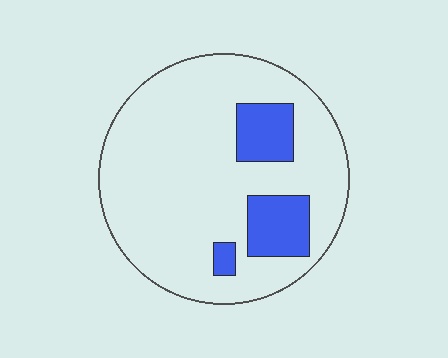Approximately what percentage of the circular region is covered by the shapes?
Approximately 15%.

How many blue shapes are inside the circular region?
3.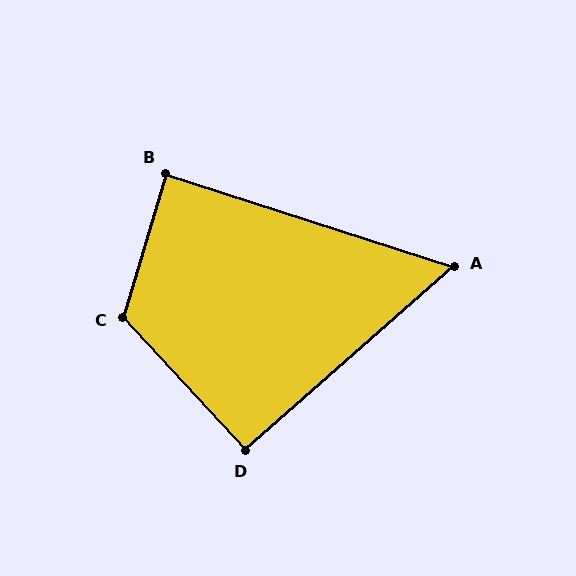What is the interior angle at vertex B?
Approximately 89 degrees (approximately right).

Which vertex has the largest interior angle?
C, at approximately 121 degrees.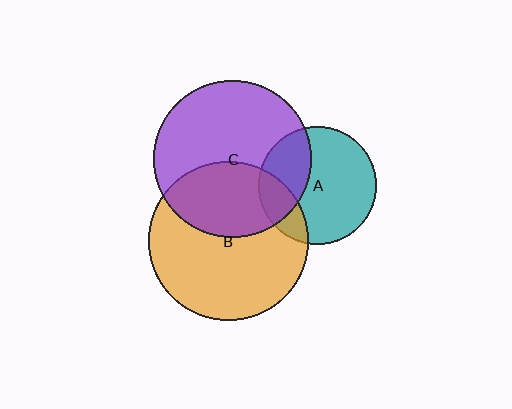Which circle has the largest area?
Circle B (orange).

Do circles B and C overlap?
Yes.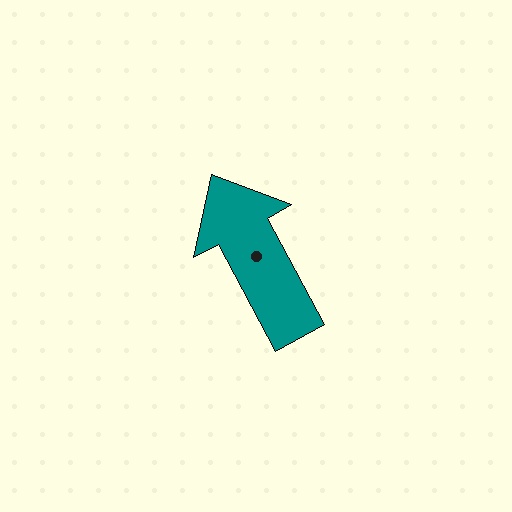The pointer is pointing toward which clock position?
Roughly 11 o'clock.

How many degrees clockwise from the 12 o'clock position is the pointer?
Approximately 332 degrees.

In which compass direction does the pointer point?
Northwest.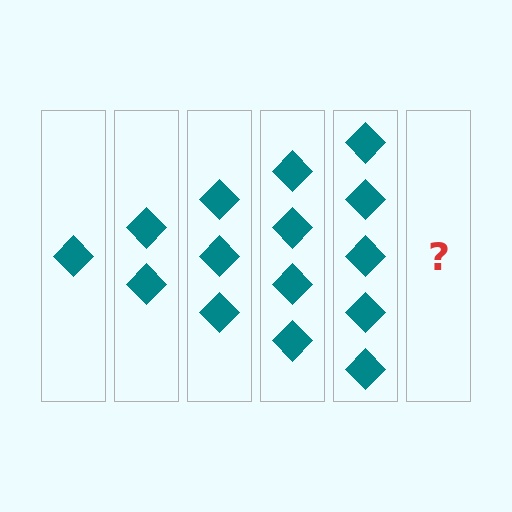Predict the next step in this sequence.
The next step is 6 diamonds.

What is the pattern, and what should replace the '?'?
The pattern is that each step adds one more diamond. The '?' should be 6 diamonds.